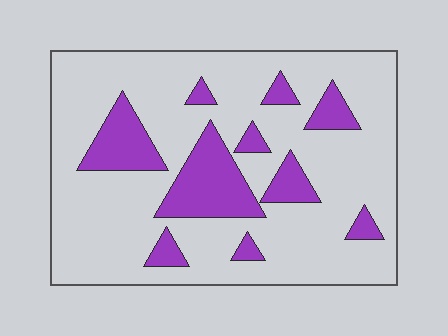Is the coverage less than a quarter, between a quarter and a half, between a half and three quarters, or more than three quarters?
Less than a quarter.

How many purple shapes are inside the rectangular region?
10.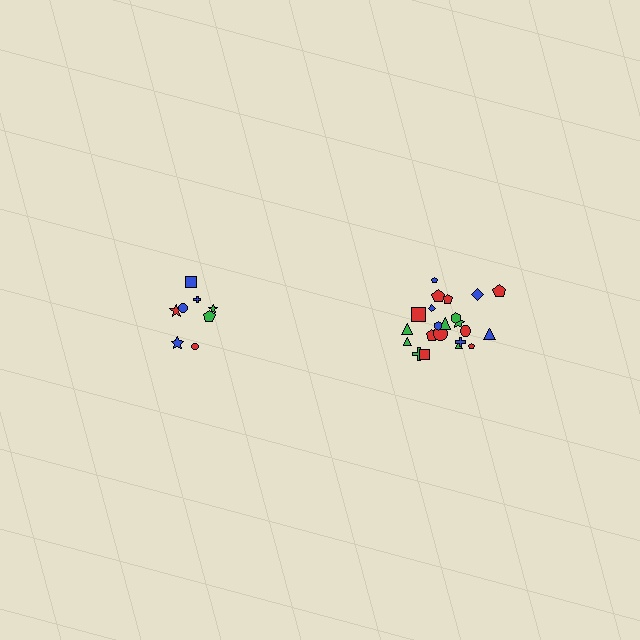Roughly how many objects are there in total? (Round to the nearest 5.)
Roughly 30 objects in total.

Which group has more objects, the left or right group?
The right group.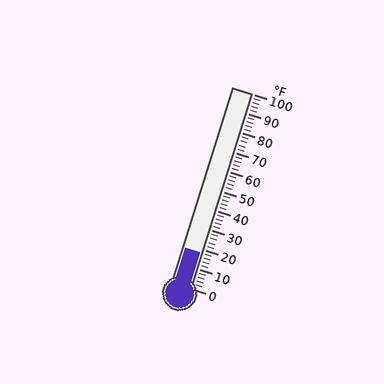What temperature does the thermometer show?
The thermometer shows approximately 18°F.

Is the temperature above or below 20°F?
The temperature is below 20°F.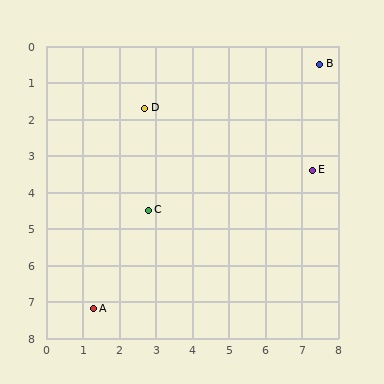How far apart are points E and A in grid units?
Points E and A are about 7.1 grid units apart.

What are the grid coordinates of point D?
Point D is at approximately (2.7, 1.7).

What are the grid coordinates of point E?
Point E is at approximately (7.3, 3.4).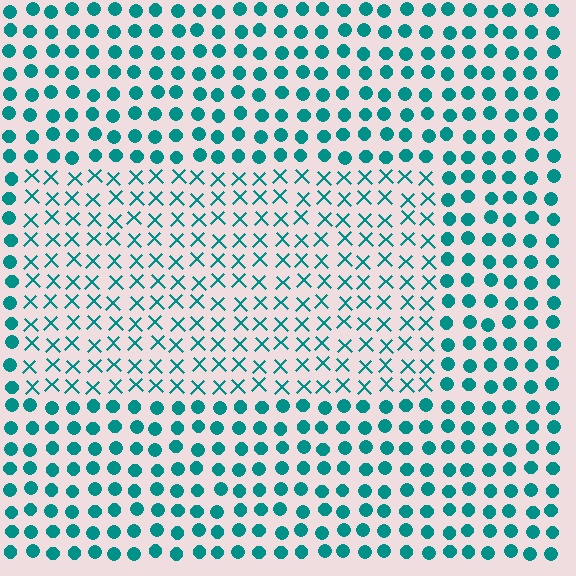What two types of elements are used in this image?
The image uses X marks inside the rectangle region and circles outside it.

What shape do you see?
I see a rectangle.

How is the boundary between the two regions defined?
The boundary is defined by a change in element shape: X marks inside vs. circles outside. All elements share the same color and spacing.